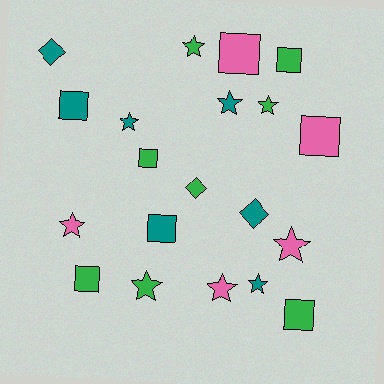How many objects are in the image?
There are 20 objects.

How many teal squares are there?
There are 2 teal squares.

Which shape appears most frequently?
Star, with 9 objects.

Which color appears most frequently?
Green, with 8 objects.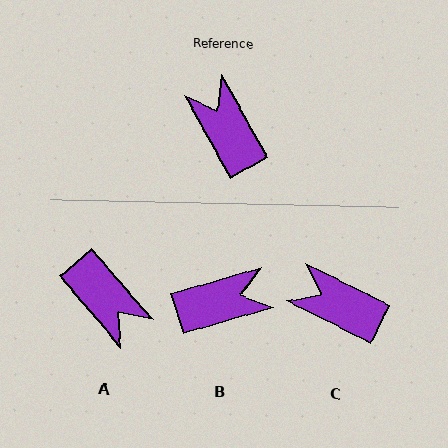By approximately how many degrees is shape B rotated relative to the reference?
Approximately 103 degrees clockwise.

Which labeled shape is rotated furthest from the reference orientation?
A, about 169 degrees away.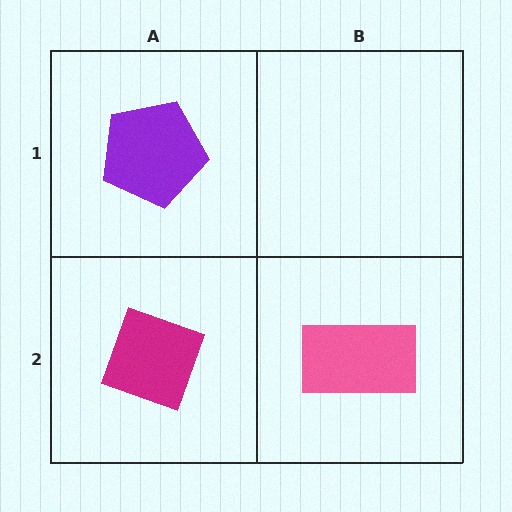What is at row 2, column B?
A pink rectangle.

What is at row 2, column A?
A magenta diamond.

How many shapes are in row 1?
1 shape.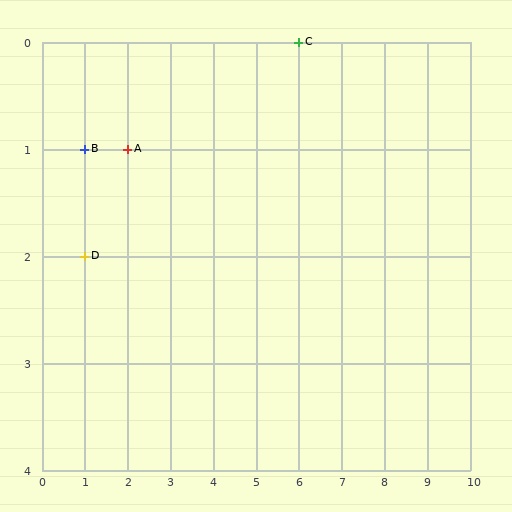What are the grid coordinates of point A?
Point A is at grid coordinates (2, 1).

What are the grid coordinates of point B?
Point B is at grid coordinates (1, 1).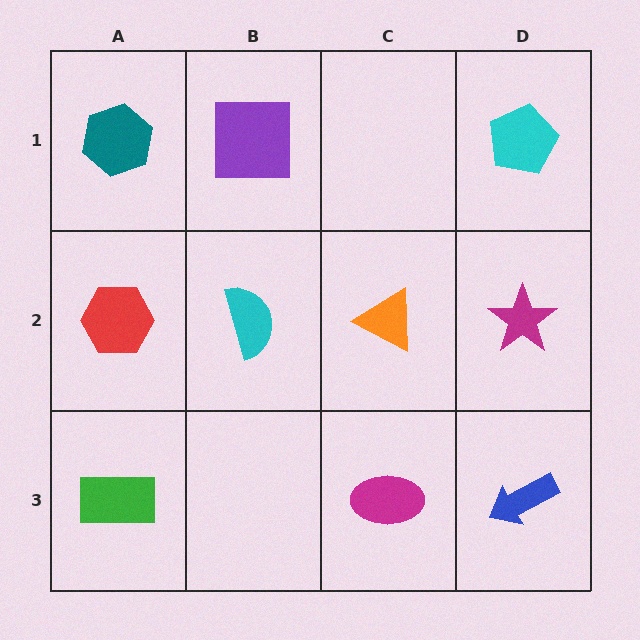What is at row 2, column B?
A cyan semicircle.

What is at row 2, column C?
An orange triangle.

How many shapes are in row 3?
3 shapes.